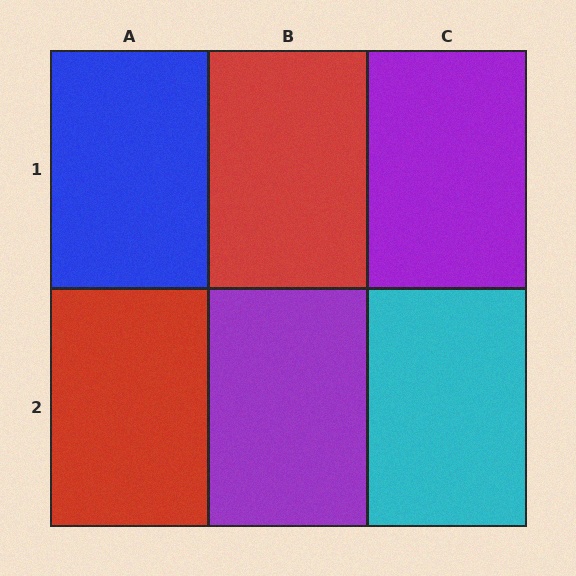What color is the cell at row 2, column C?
Cyan.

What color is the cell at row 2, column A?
Red.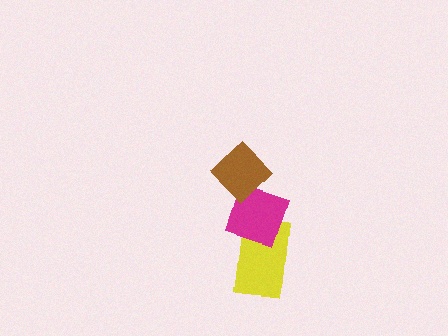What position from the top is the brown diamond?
The brown diamond is 1st from the top.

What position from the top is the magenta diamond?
The magenta diamond is 2nd from the top.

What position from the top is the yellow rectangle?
The yellow rectangle is 3rd from the top.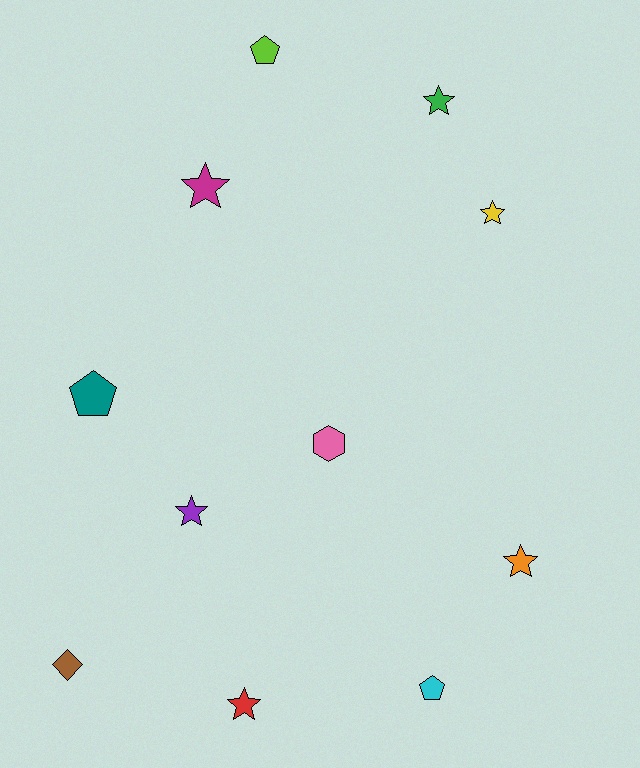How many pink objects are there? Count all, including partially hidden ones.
There is 1 pink object.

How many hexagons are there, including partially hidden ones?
There is 1 hexagon.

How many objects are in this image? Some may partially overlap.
There are 11 objects.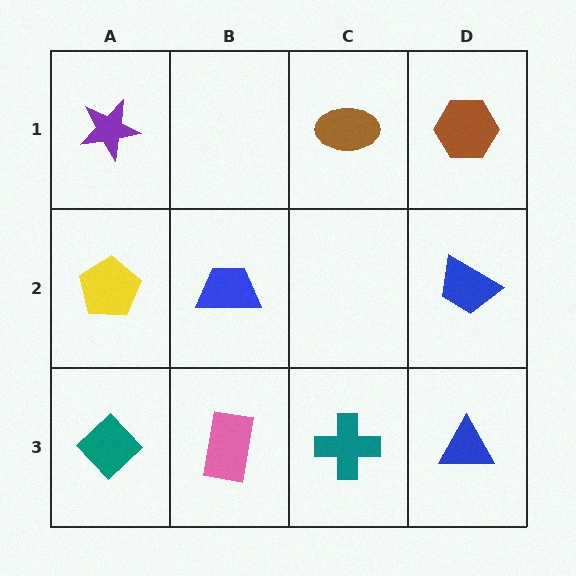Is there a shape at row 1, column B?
No, that cell is empty.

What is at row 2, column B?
A blue trapezoid.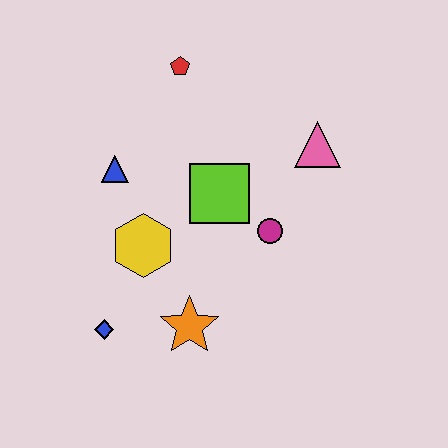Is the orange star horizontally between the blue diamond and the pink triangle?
Yes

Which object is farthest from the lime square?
The blue diamond is farthest from the lime square.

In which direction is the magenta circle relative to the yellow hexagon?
The magenta circle is to the right of the yellow hexagon.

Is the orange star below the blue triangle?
Yes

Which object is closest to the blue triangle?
The yellow hexagon is closest to the blue triangle.